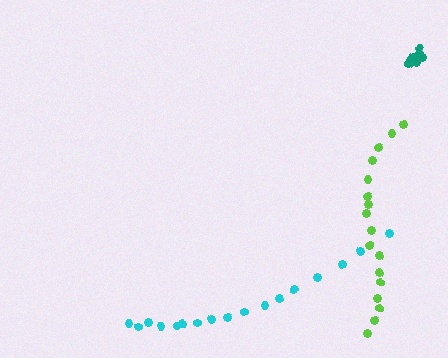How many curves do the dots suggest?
There are 3 distinct paths.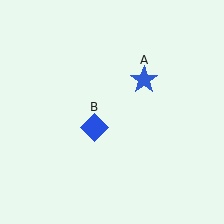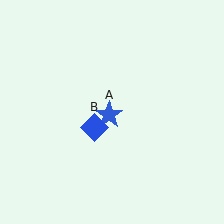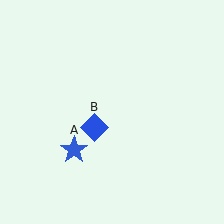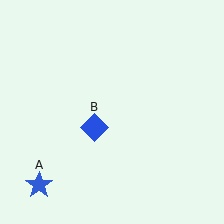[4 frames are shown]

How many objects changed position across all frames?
1 object changed position: blue star (object A).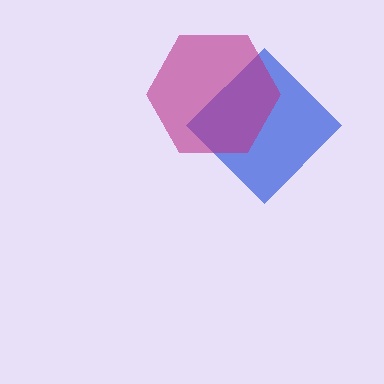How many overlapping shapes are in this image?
There are 2 overlapping shapes in the image.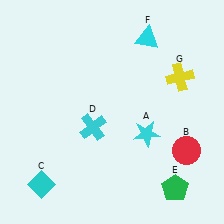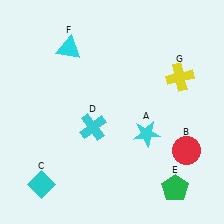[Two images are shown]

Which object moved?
The cyan triangle (F) moved left.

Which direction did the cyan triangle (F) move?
The cyan triangle (F) moved left.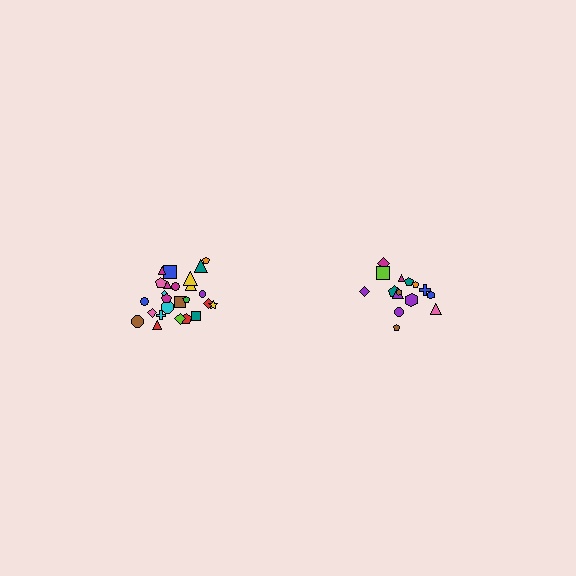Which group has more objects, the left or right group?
The left group.